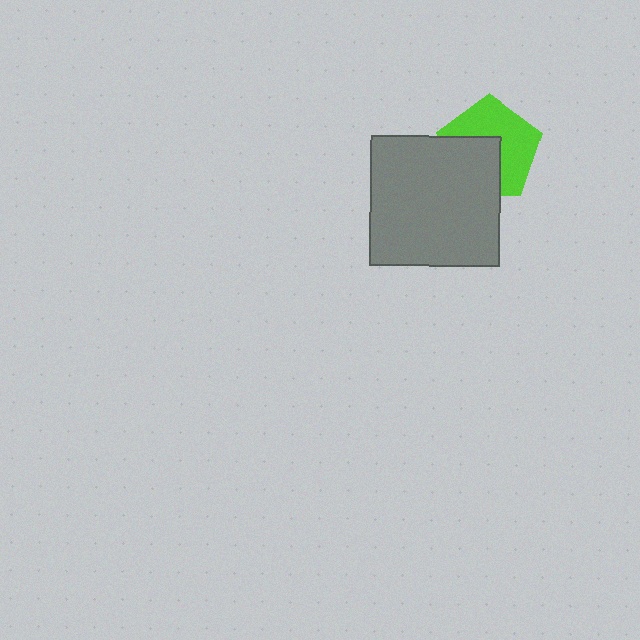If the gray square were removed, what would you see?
You would see the complete lime pentagon.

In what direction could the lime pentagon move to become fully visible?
The lime pentagon could move toward the upper-right. That would shift it out from behind the gray square entirely.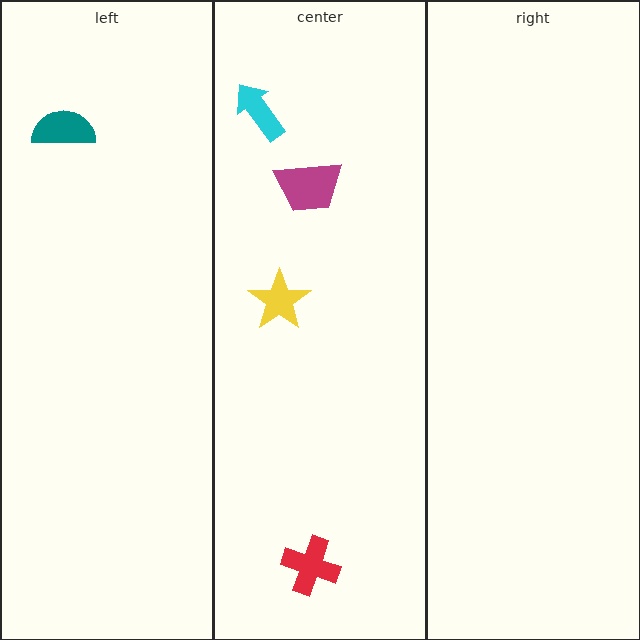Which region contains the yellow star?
The center region.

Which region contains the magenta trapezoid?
The center region.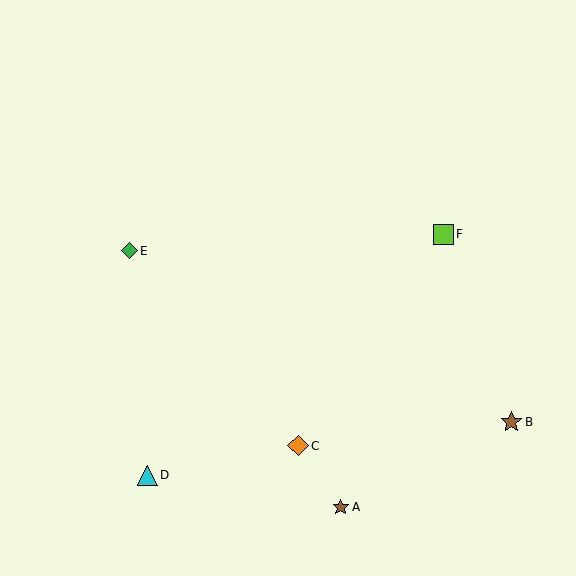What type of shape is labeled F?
Shape F is a lime square.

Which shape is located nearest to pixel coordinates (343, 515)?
The brown star (labeled A) at (341, 507) is nearest to that location.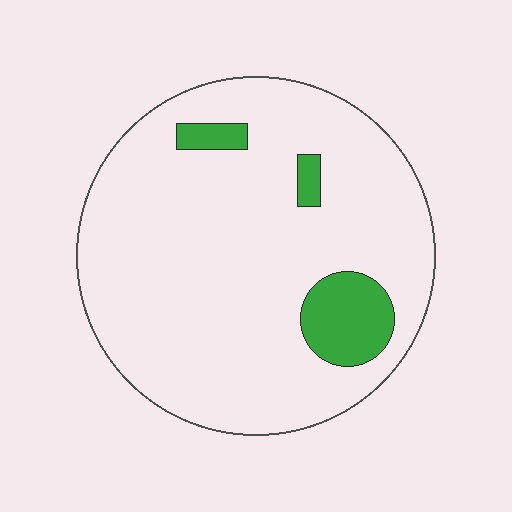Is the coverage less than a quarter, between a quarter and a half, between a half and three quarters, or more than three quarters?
Less than a quarter.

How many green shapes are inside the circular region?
3.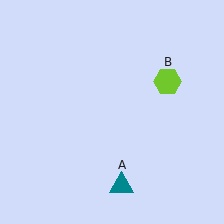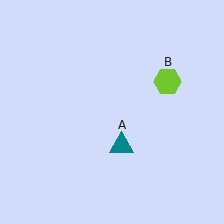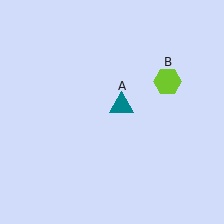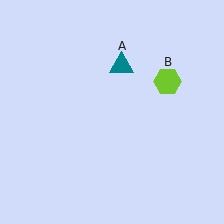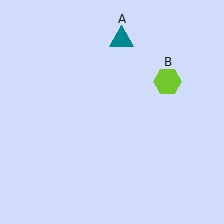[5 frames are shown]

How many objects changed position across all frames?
1 object changed position: teal triangle (object A).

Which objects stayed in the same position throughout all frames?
Lime hexagon (object B) remained stationary.